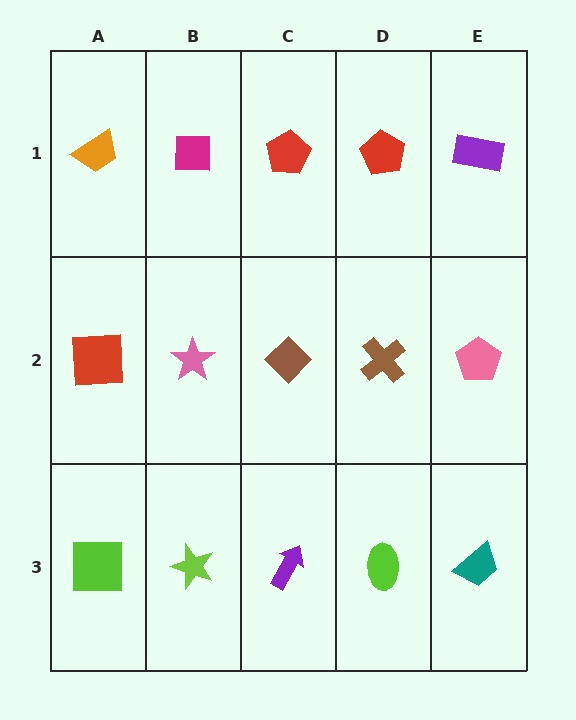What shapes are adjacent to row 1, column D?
A brown cross (row 2, column D), a red pentagon (row 1, column C), a purple rectangle (row 1, column E).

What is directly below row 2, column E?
A teal trapezoid.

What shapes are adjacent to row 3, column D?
A brown cross (row 2, column D), a purple arrow (row 3, column C), a teal trapezoid (row 3, column E).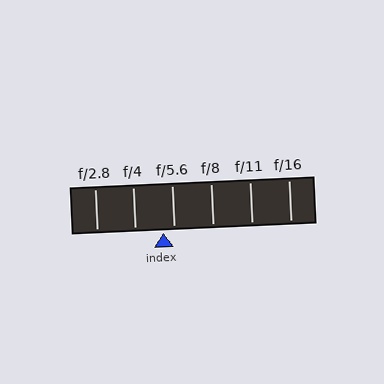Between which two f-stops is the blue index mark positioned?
The index mark is between f/4 and f/5.6.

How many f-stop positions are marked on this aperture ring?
There are 6 f-stop positions marked.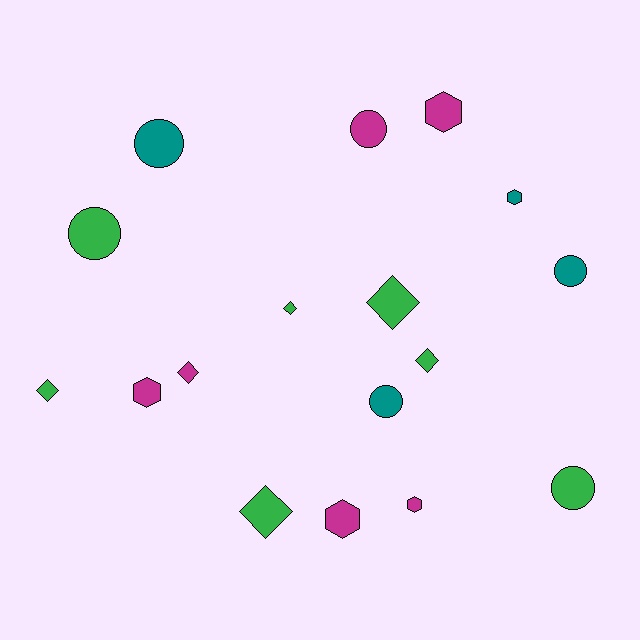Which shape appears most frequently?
Diamond, with 6 objects.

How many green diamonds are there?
There are 5 green diamonds.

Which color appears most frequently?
Green, with 7 objects.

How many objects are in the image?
There are 17 objects.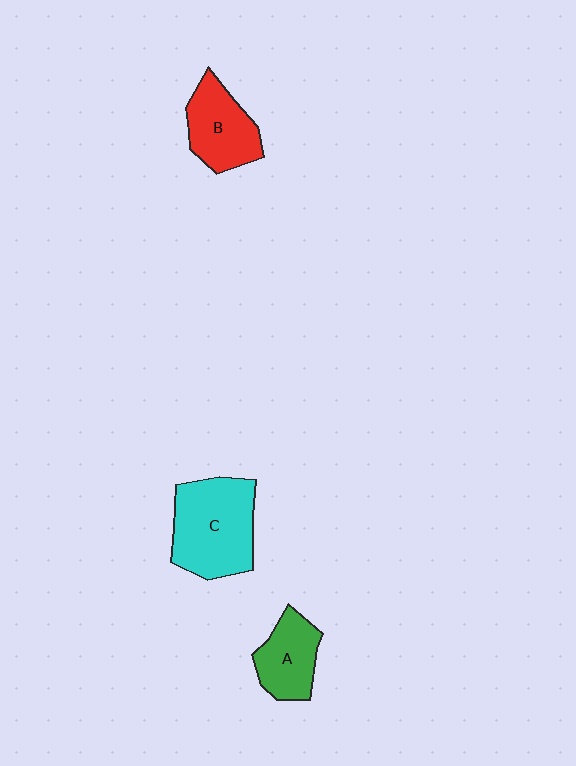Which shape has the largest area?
Shape C (cyan).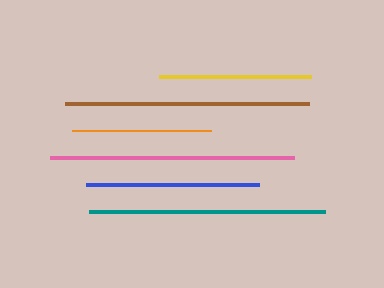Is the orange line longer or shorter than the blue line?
The blue line is longer than the orange line.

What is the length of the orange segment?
The orange segment is approximately 140 pixels long.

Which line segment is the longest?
The pink line is the longest at approximately 244 pixels.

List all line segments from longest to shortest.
From longest to shortest: pink, brown, teal, blue, yellow, orange.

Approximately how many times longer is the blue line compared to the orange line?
The blue line is approximately 1.2 times the length of the orange line.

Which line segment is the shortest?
The orange line is the shortest at approximately 140 pixels.